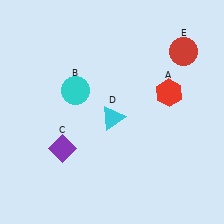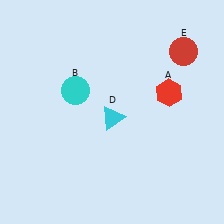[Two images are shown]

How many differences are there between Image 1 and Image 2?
There is 1 difference between the two images.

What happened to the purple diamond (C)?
The purple diamond (C) was removed in Image 2. It was in the bottom-left area of Image 1.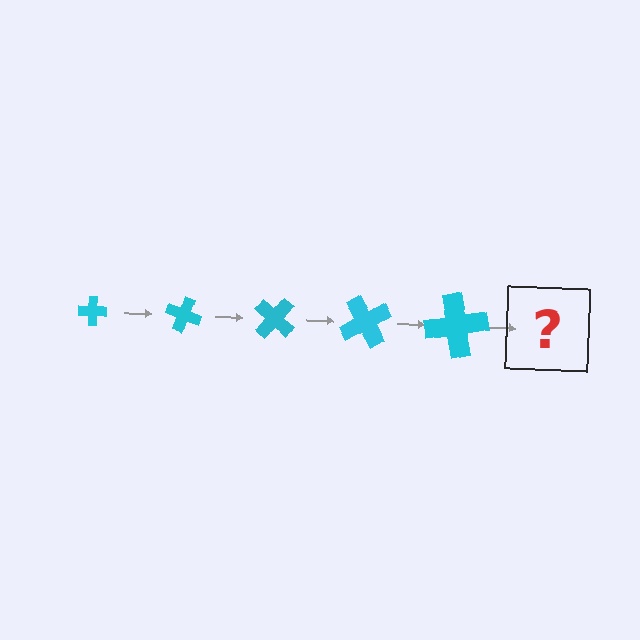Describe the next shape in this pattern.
It should be a cross, larger than the previous one and rotated 100 degrees from the start.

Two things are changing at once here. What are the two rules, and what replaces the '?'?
The two rules are that the cross grows larger each step and it rotates 20 degrees each step. The '?' should be a cross, larger than the previous one and rotated 100 degrees from the start.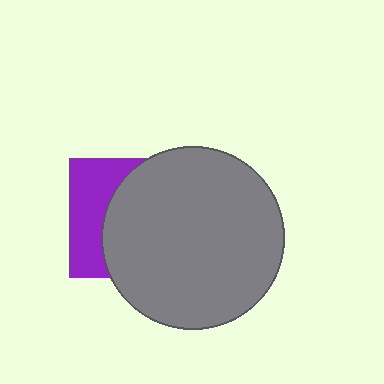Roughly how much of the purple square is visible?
A small part of it is visible (roughly 35%).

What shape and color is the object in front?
The object in front is a gray circle.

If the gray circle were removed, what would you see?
You would see the complete purple square.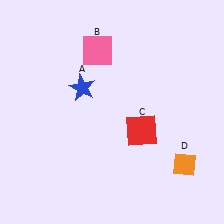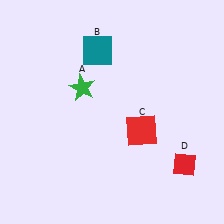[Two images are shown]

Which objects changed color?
A changed from blue to green. B changed from pink to teal. D changed from orange to red.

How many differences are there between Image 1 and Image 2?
There are 3 differences between the two images.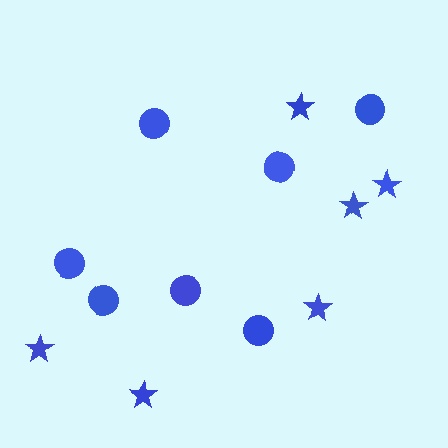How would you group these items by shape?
There are 2 groups: one group of circles (7) and one group of stars (6).